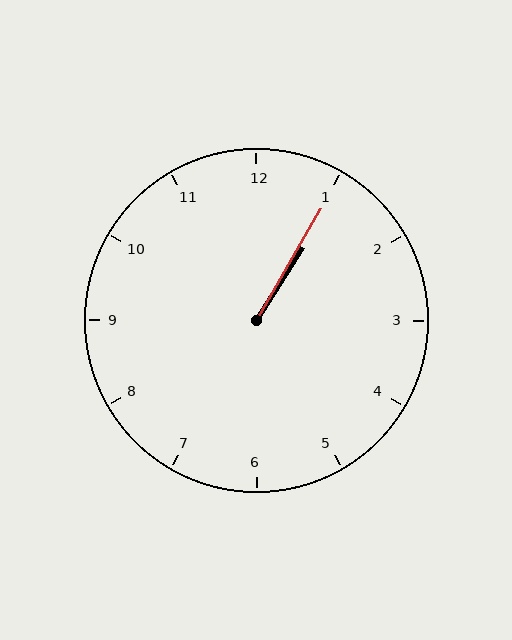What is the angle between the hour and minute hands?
Approximately 2 degrees.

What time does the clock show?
1:05.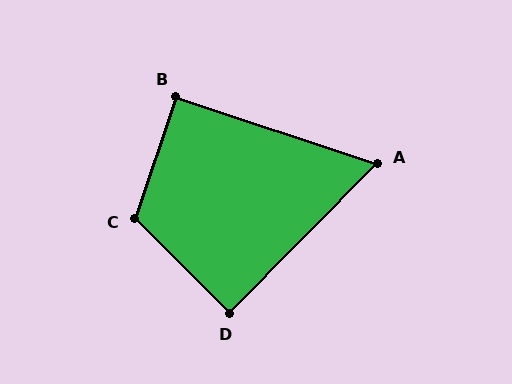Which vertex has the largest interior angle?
C, at approximately 116 degrees.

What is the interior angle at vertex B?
Approximately 91 degrees (approximately right).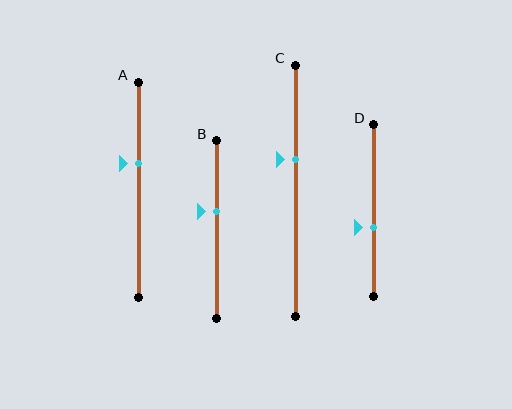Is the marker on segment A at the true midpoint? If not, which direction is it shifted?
No, the marker on segment A is shifted upward by about 12% of the segment length.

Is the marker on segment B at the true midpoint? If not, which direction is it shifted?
No, the marker on segment B is shifted upward by about 10% of the segment length.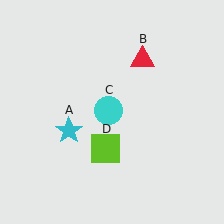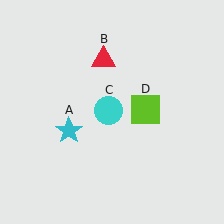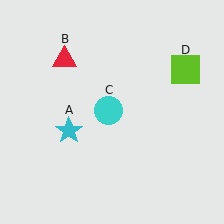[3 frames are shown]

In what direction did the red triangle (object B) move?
The red triangle (object B) moved left.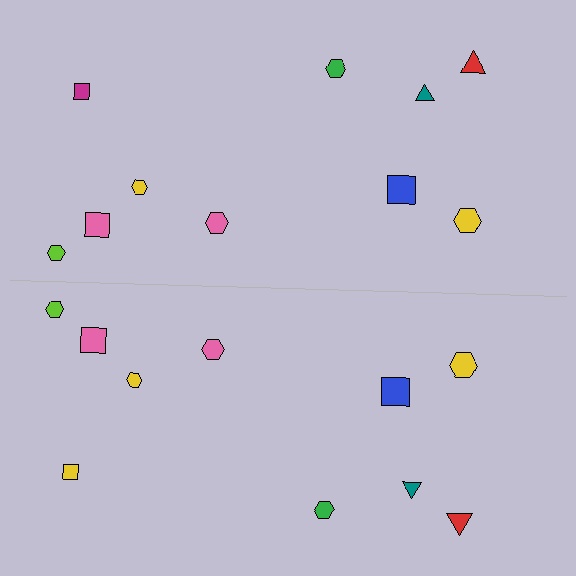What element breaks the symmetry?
The yellow square on the bottom side breaks the symmetry — its mirror counterpart is magenta.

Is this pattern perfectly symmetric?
No, the pattern is not perfectly symmetric. The yellow square on the bottom side breaks the symmetry — its mirror counterpart is magenta.